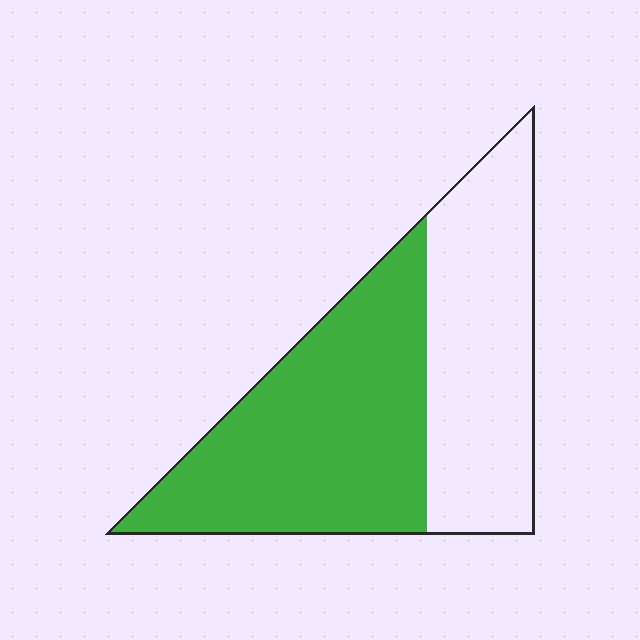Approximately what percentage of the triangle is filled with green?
Approximately 55%.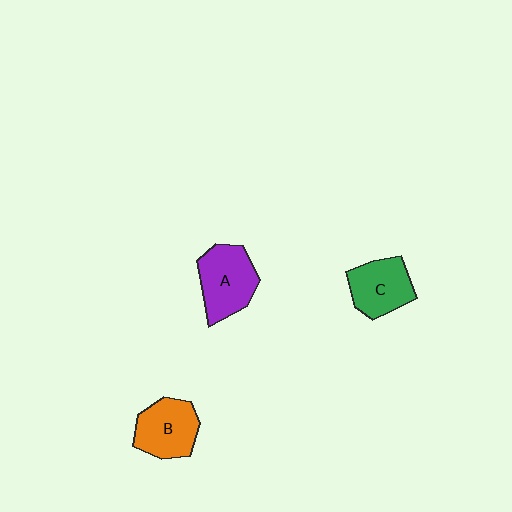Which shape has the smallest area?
Shape C (green).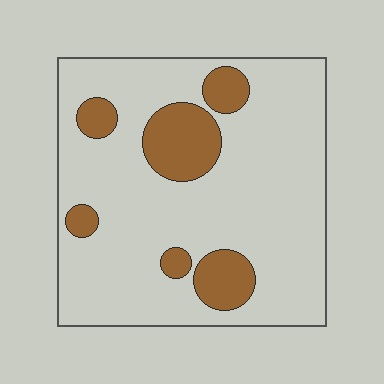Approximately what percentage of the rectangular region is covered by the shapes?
Approximately 20%.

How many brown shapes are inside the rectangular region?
6.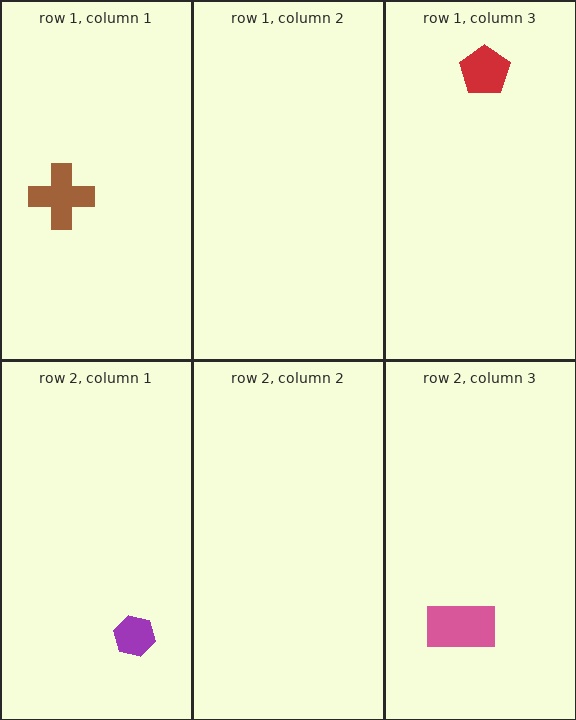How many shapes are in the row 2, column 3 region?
1.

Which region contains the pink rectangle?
The row 2, column 3 region.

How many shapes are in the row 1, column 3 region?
1.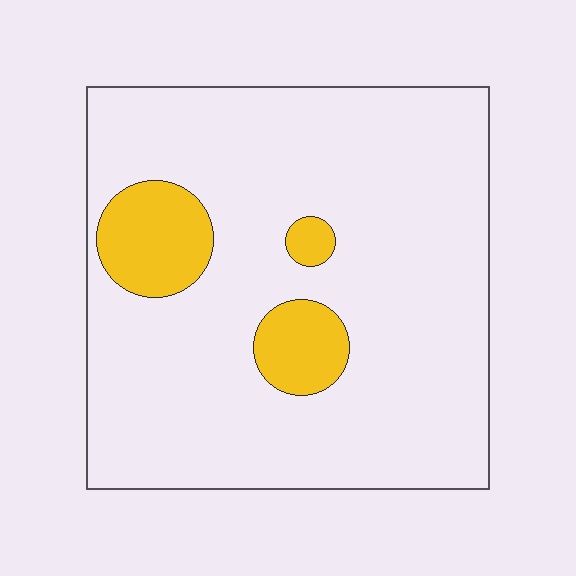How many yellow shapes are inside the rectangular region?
3.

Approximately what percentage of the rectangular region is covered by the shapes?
Approximately 10%.